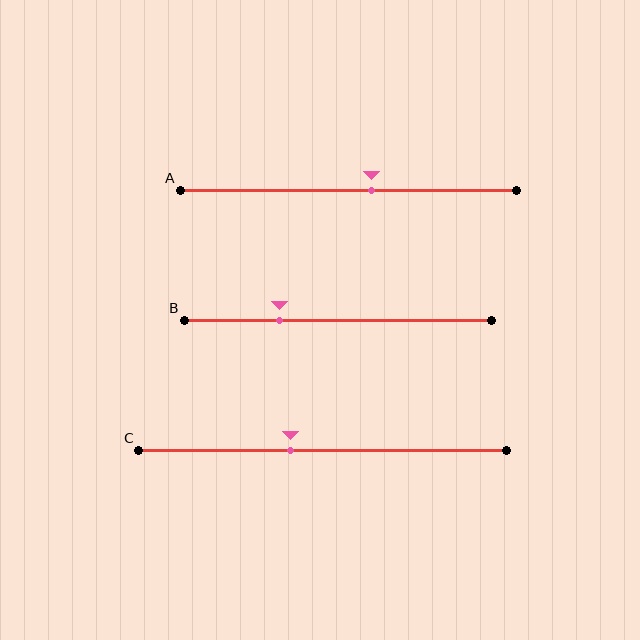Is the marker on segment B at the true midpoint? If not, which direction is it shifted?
No, the marker on segment B is shifted to the left by about 19% of the segment length.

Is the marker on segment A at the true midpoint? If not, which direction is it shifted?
No, the marker on segment A is shifted to the right by about 7% of the segment length.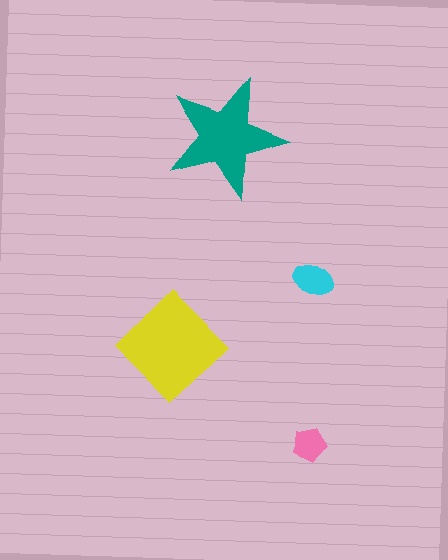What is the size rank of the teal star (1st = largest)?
2nd.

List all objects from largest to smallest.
The yellow diamond, the teal star, the cyan ellipse, the pink pentagon.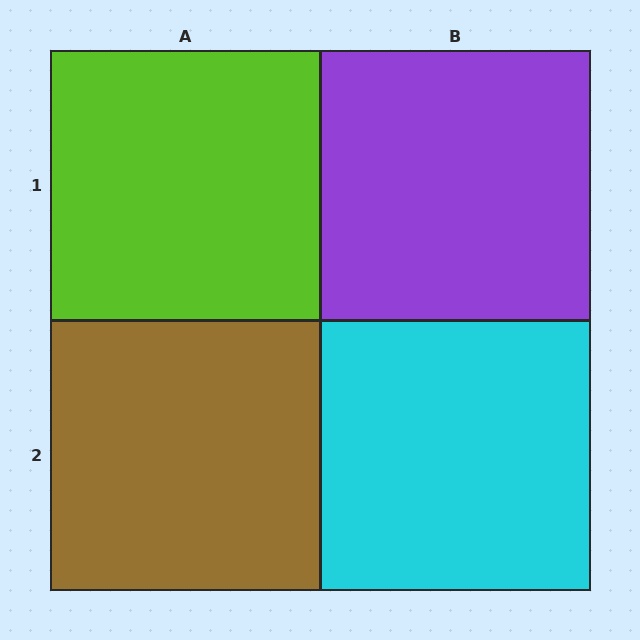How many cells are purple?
1 cell is purple.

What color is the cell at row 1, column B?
Purple.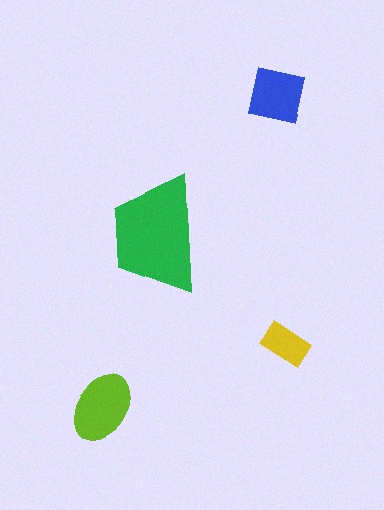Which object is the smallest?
The yellow rectangle.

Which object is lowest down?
The lime ellipse is bottommost.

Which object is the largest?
The green trapezoid.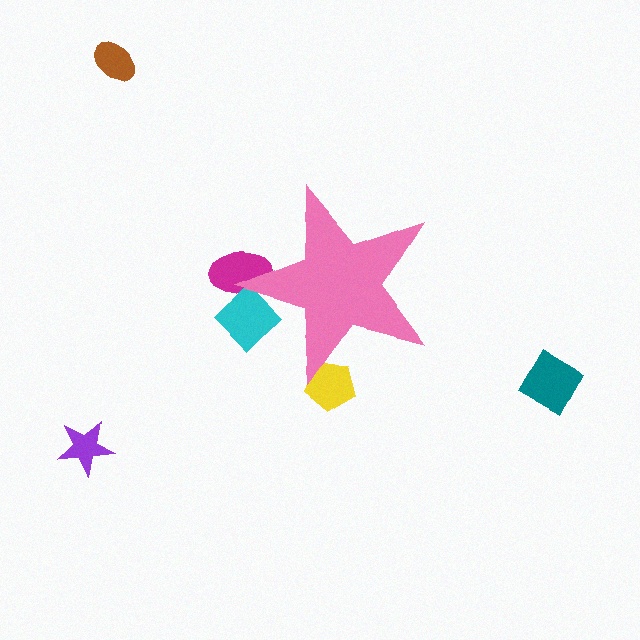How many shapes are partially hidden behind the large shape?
3 shapes are partially hidden.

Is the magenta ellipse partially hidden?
Yes, the magenta ellipse is partially hidden behind the pink star.